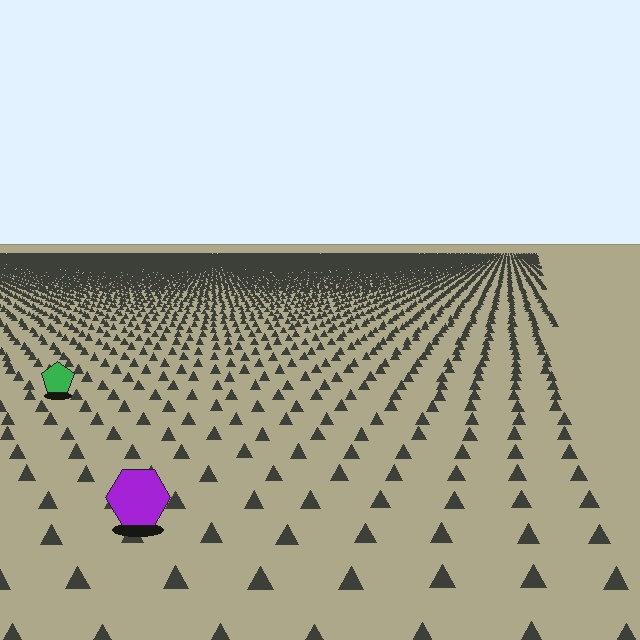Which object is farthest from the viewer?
The green pentagon is farthest from the viewer. It appears smaller and the ground texture around it is denser.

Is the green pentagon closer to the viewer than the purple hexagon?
No. The purple hexagon is closer — you can tell from the texture gradient: the ground texture is coarser near it.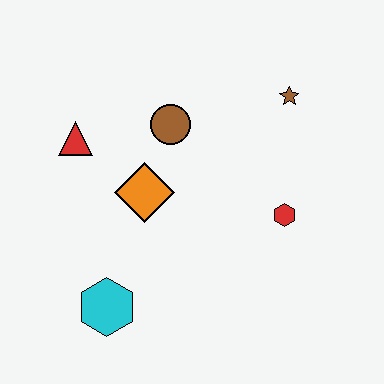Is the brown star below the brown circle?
No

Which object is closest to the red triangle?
The orange diamond is closest to the red triangle.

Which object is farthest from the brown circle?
The cyan hexagon is farthest from the brown circle.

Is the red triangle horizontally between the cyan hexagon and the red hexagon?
No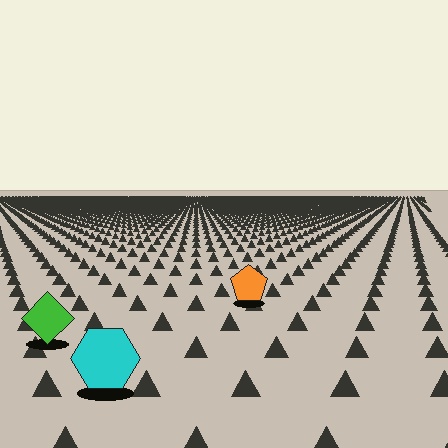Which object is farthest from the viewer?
The orange pentagon is farthest from the viewer. It appears smaller and the ground texture around it is denser.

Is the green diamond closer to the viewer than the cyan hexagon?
No. The cyan hexagon is closer — you can tell from the texture gradient: the ground texture is coarser near it.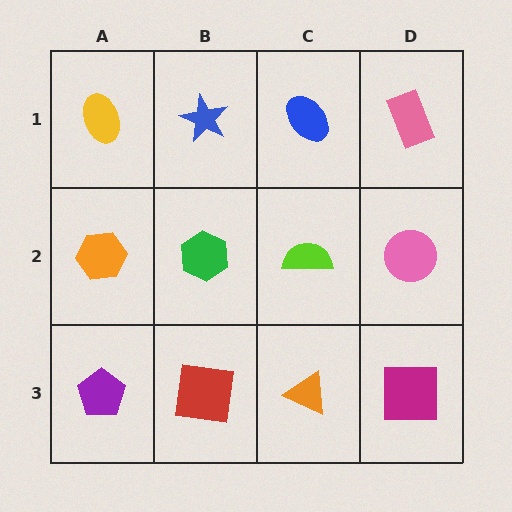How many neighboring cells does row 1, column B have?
3.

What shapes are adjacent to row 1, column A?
An orange hexagon (row 2, column A), a blue star (row 1, column B).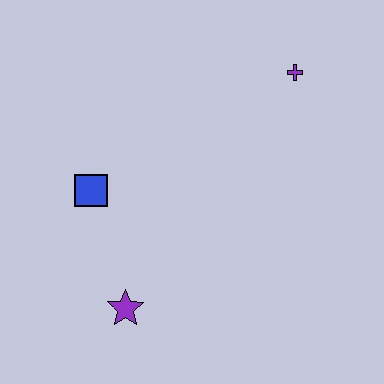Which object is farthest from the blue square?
The purple cross is farthest from the blue square.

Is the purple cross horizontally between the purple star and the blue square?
No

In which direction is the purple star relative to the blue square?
The purple star is below the blue square.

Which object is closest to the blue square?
The purple star is closest to the blue square.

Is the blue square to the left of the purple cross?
Yes